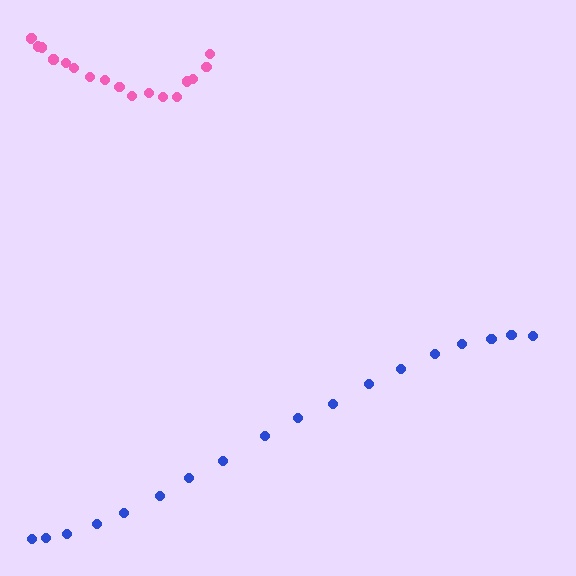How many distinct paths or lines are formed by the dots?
There are 2 distinct paths.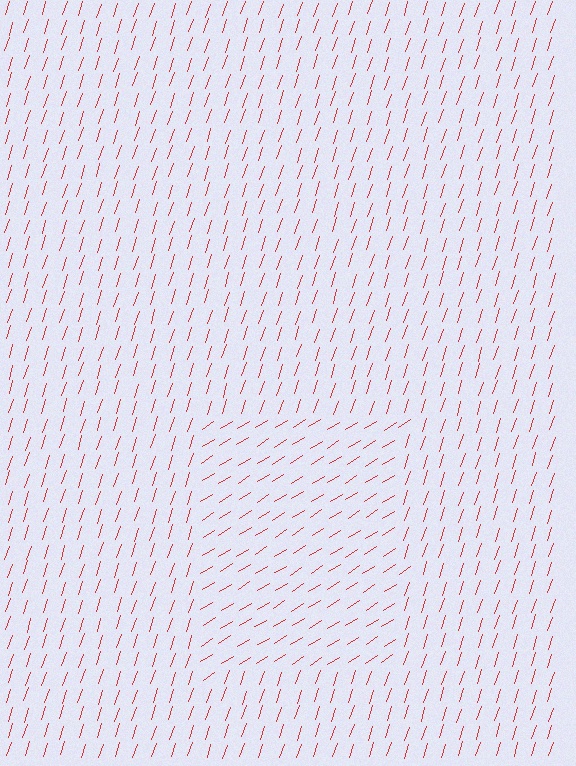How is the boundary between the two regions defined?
The boundary is defined purely by a change in line orientation (approximately 40 degrees difference). All lines are the same color and thickness.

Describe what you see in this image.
The image is filled with small red line segments. A rectangle region in the image has lines oriented differently from the surrounding lines, creating a visible texture boundary.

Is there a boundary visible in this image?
Yes, there is a texture boundary formed by a change in line orientation.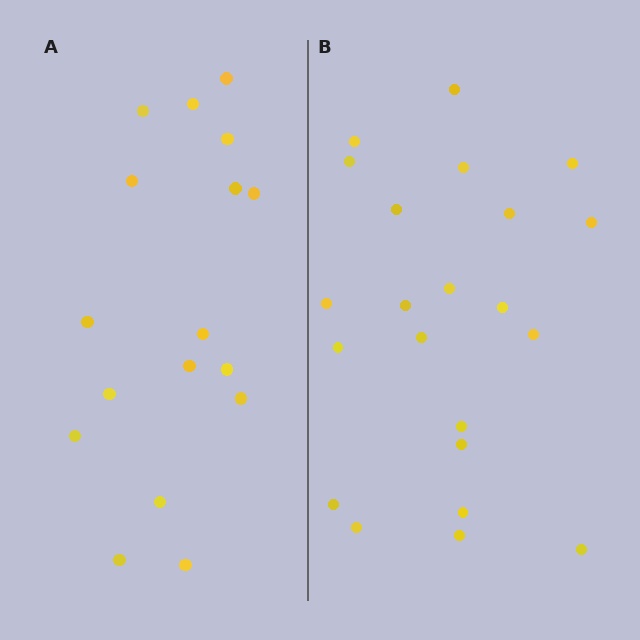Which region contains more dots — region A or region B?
Region B (the right region) has more dots.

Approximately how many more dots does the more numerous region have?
Region B has about 5 more dots than region A.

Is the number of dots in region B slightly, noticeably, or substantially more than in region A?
Region B has noticeably more, but not dramatically so. The ratio is roughly 1.3 to 1.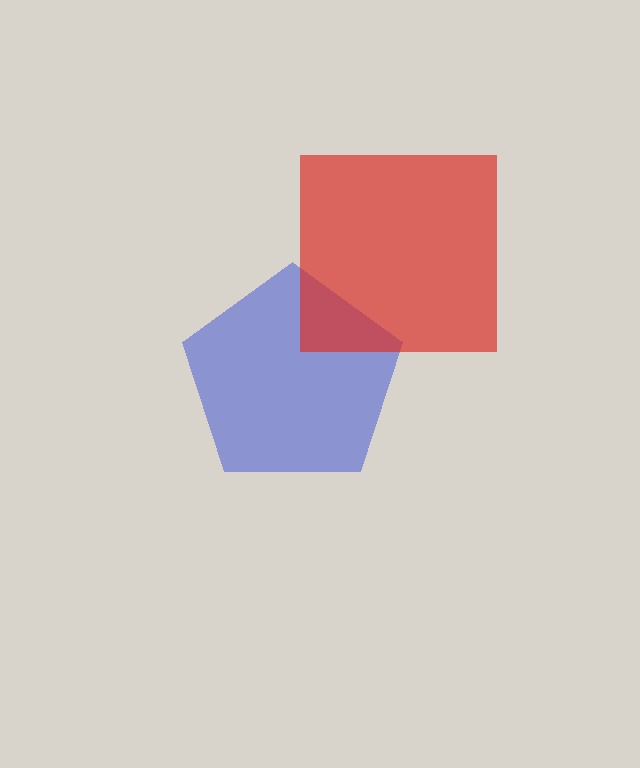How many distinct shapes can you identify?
There are 2 distinct shapes: a blue pentagon, a red square.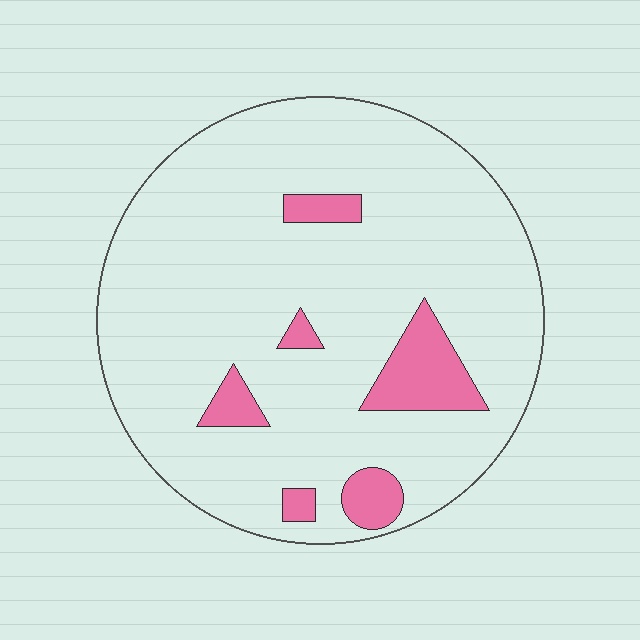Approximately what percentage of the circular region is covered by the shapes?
Approximately 10%.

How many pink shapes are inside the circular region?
6.